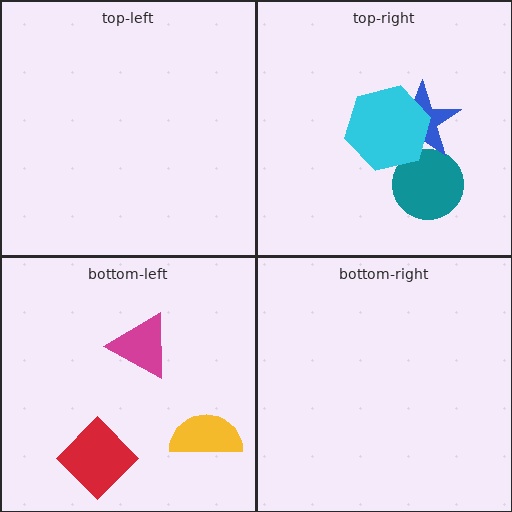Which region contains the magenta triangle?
The bottom-left region.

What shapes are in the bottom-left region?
The red diamond, the yellow semicircle, the magenta triangle.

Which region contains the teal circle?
The top-right region.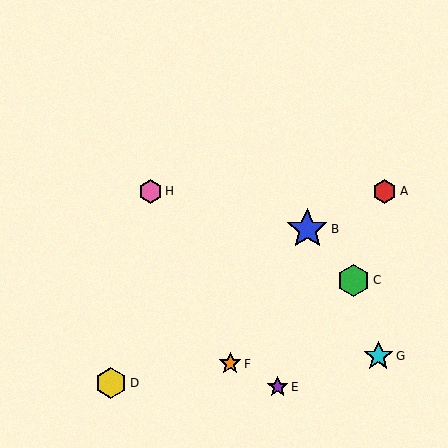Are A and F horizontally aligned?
No, A is at y≈191 and F is at y≈364.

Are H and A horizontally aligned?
Yes, both are at y≈191.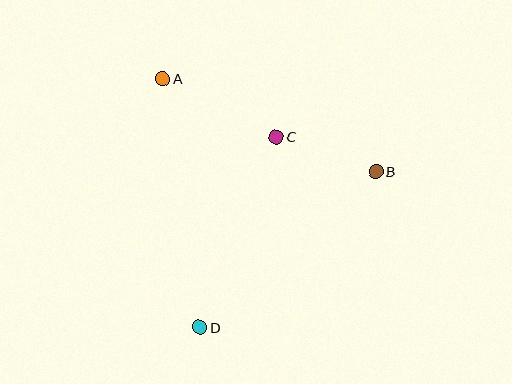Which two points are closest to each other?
Points B and C are closest to each other.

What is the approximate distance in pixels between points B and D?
The distance between B and D is approximately 235 pixels.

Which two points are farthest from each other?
Points A and D are farthest from each other.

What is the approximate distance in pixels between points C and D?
The distance between C and D is approximately 205 pixels.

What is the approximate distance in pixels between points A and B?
The distance between A and B is approximately 233 pixels.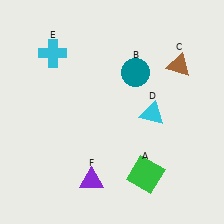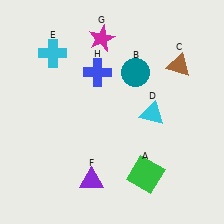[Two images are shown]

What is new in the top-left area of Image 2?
A magenta star (G) was added in the top-left area of Image 2.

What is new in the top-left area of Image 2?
A blue cross (H) was added in the top-left area of Image 2.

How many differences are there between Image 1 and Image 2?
There are 2 differences between the two images.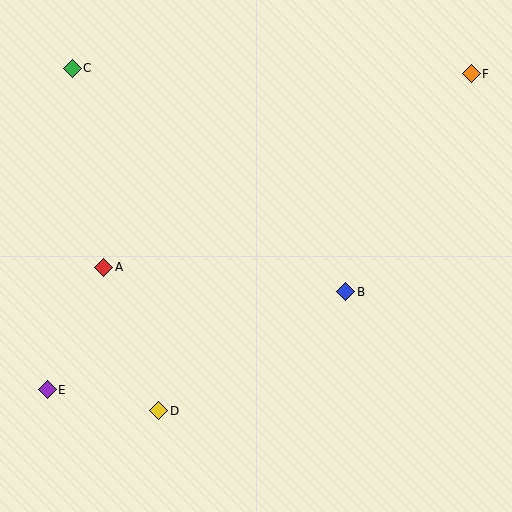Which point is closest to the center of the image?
Point B at (346, 292) is closest to the center.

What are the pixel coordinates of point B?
Point B is at (346, 292).